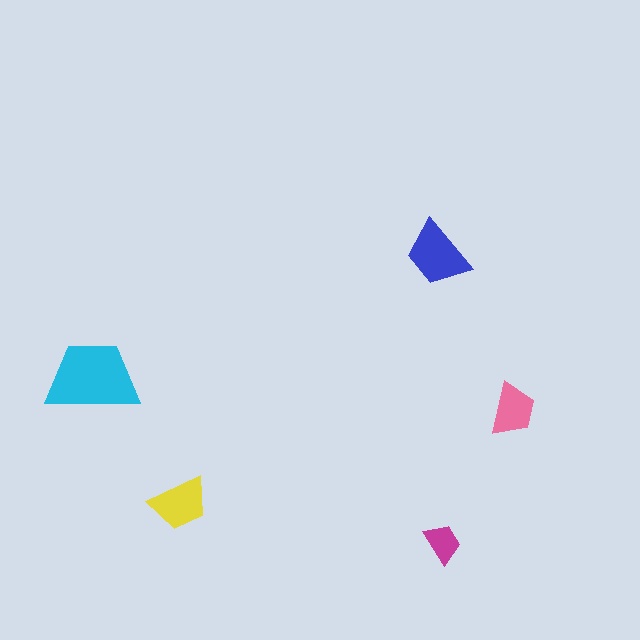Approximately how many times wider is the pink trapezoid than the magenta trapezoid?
About 1.5 times wider.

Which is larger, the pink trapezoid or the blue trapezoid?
The blue one.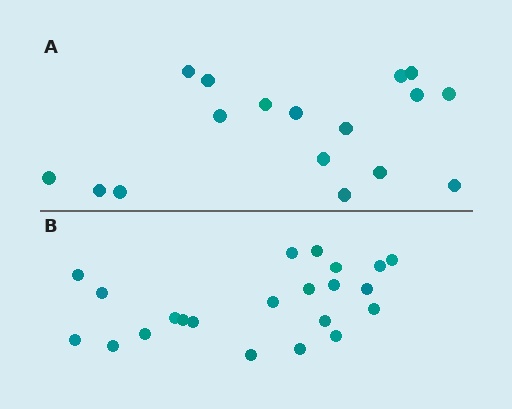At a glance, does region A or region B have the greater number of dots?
Region B (the bottom region) has more dots.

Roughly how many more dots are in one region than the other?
Region B has about 5 more dots than region A.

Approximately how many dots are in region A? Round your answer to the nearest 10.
About 20 dots. (The exact count is 17, which rounds to 20.)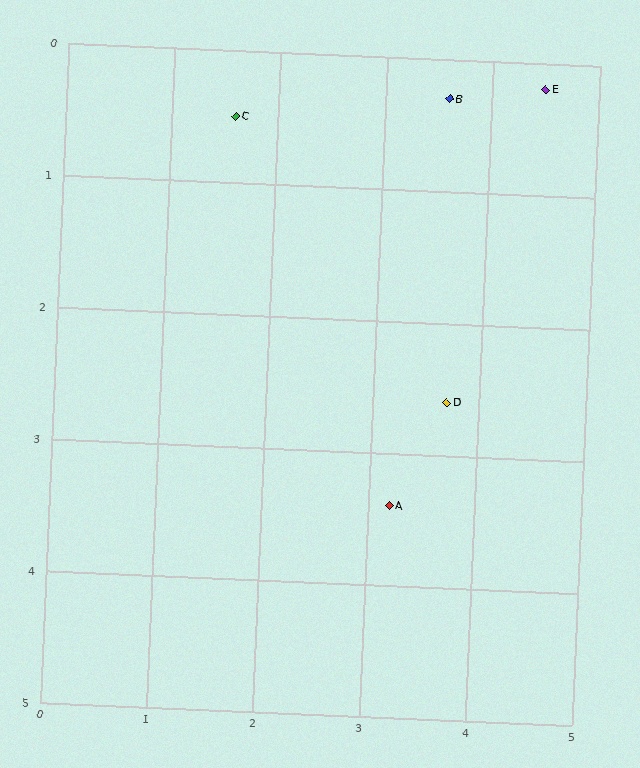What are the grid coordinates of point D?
Point D is at approximately (3.7, 2.6).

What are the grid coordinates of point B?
Point B is at approximately (3.6, 0.3).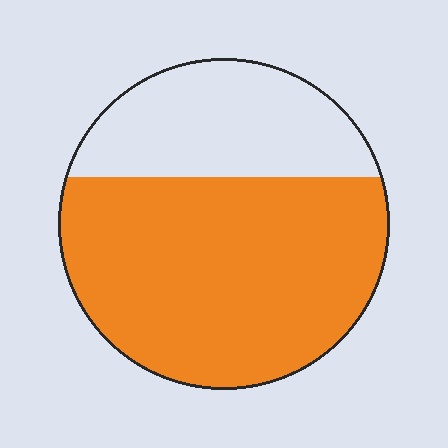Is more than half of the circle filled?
Yes.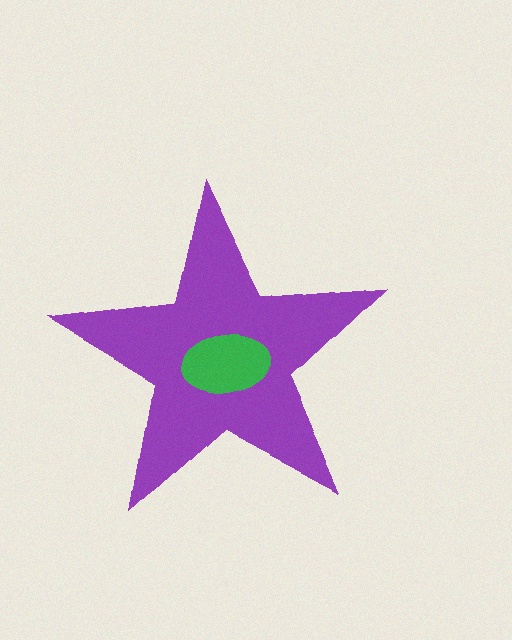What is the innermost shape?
The green ellipse.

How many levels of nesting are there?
2.